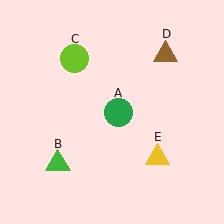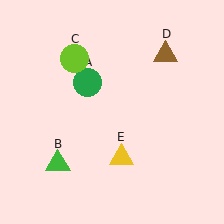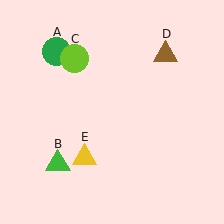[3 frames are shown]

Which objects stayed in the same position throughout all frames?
Green triangle (object B) and lime circle (object C) and brown triangle (object D) remained stationary.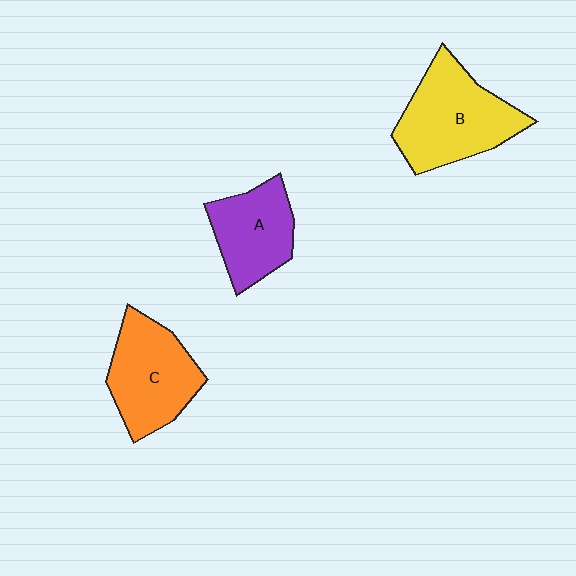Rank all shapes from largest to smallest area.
From largest to smallest: B (yellow), C (orange), A (purple).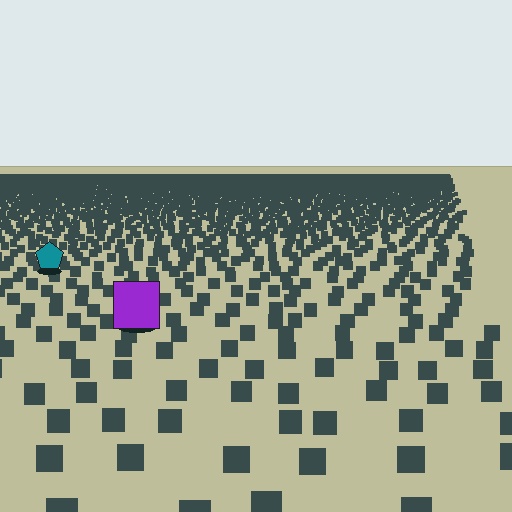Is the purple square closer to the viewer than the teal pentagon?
Yes. The purple square is closer — you can tell from the texture gradient: the ground texture is coarser near it.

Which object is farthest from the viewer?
The teal pentagon is farthest from the viewer. It appears smaller and the ground texture around it is denser.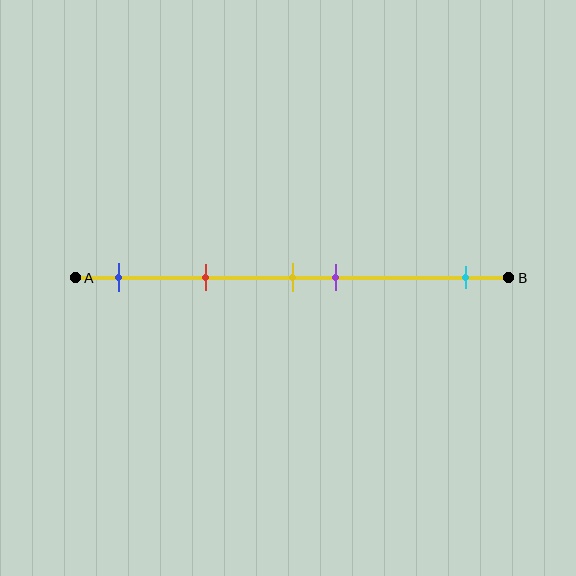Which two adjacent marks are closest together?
The yellow and purple marks are the closest adjacent pair.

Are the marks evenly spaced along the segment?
No, the marks are not evenly spaced.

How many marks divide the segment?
There are 5 marks dividing the segment.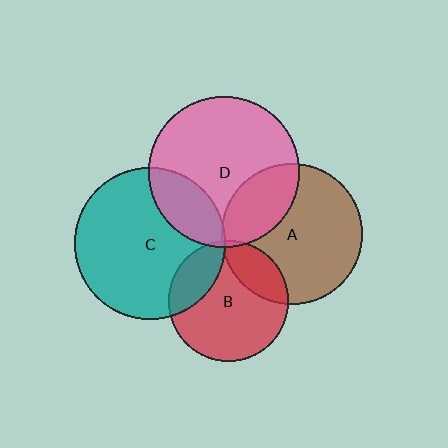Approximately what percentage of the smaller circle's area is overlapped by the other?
Approximately 5%.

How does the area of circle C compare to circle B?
Approximately 1.6 times.